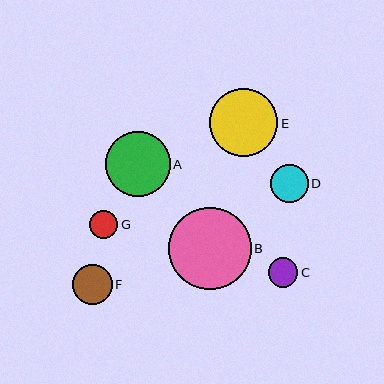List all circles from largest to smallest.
From largest to smallest: B, E, A, F, D, C, G.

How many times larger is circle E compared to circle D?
Circle E is approximately 1.8 times the size of circle D.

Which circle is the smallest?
Circle G is the smallest with a size of approximately 28 pixels.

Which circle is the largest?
Circle B is the largest with a size of approximately 82 pixels.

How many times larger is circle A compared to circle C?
Circle A is approximately 2.2 times the size of circle C.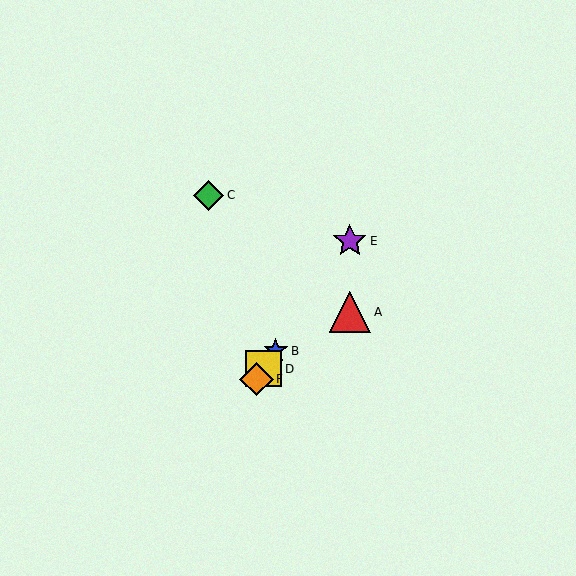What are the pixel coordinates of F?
Object F is at (256, 379).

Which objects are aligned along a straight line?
Objects B, D, E, F are aligned along a straight line.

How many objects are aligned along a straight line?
4 objects (B, D, E, F) are aligned along a straight line.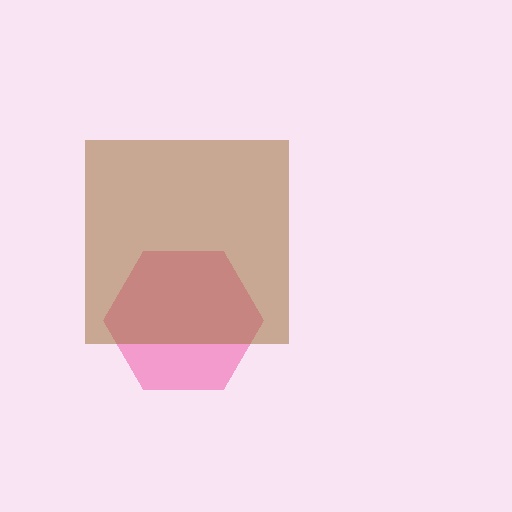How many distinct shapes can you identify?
There are 2 distinct shapes: a pink hexagon, a brown square.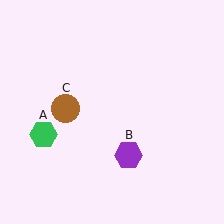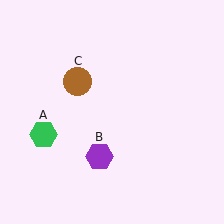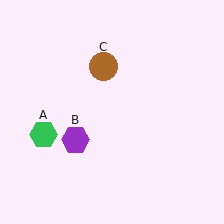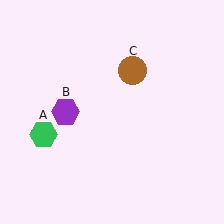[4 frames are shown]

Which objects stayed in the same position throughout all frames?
Green hexagon (object A) remained stationary.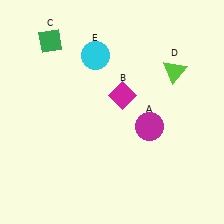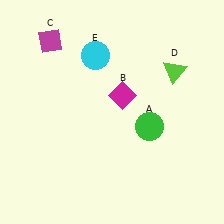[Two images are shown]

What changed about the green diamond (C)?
In Image 1, C is green. In Image 2, it changed to magenta.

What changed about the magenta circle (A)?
In Image 1, A is magenta. In Image 2, it changed to green.